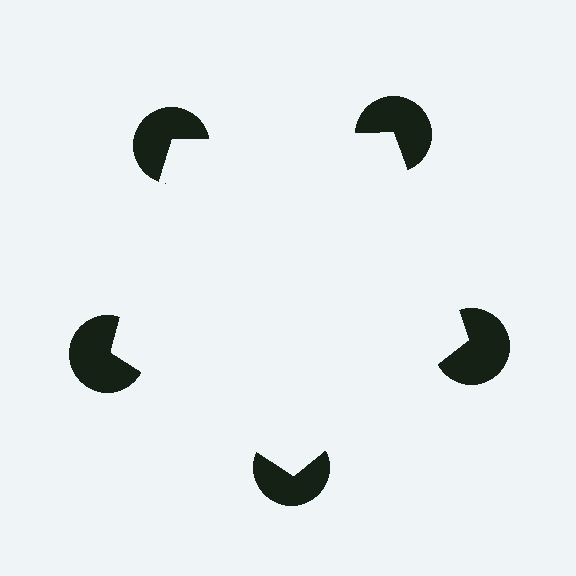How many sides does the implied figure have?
5 sides.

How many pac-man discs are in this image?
There are 5 — one at each vertex of the illusory pentagon.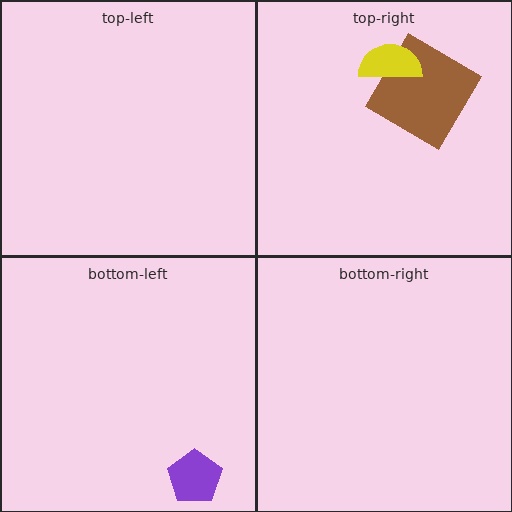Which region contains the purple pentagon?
The bottom-left region.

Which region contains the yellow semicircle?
The top-right region.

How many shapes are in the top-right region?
2.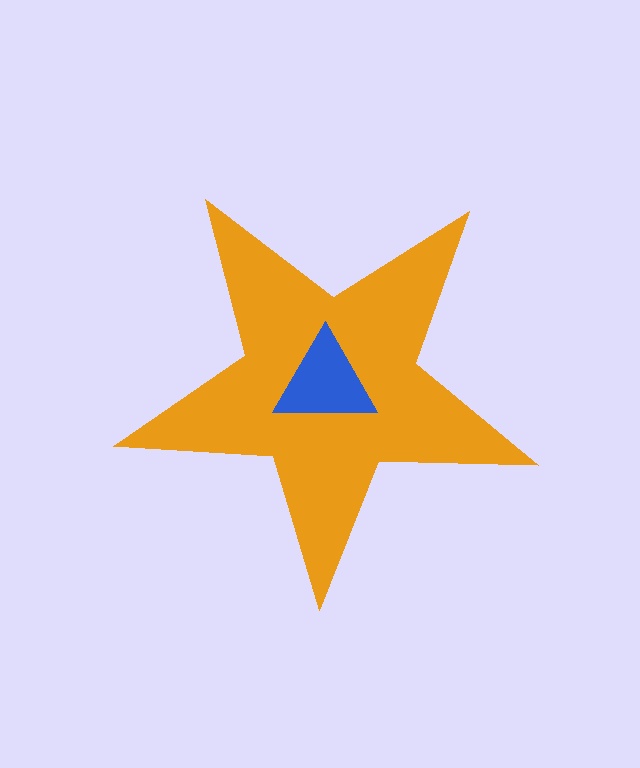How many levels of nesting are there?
2.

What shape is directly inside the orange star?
The blue triangle.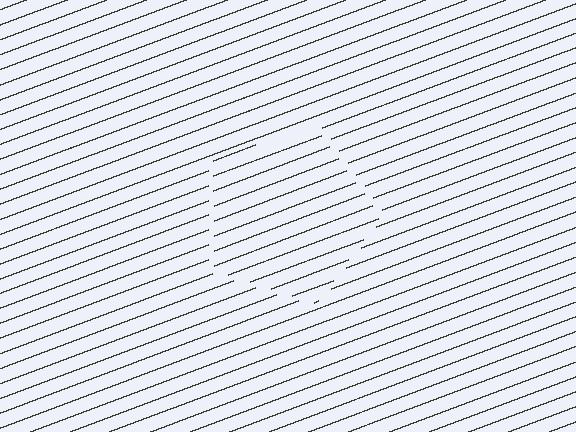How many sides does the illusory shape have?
5 sides — the line-ends trace a pentagon.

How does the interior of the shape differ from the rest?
The interior of the shape contains the same grating, shifted by half a period — the contour is defined by the phase discontinuity where line-ends from the inner and outer gratings abut.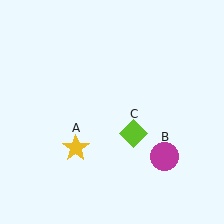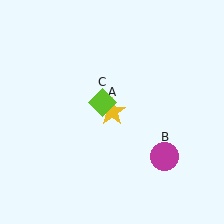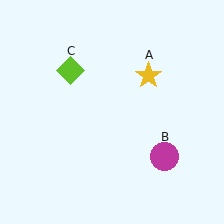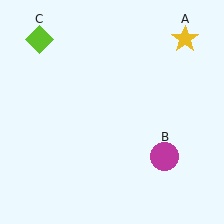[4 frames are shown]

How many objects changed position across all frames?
2 objects changed position: yellow star (object A), lime diamond (object C).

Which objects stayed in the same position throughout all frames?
Magenta circle (object B) remained stationary.